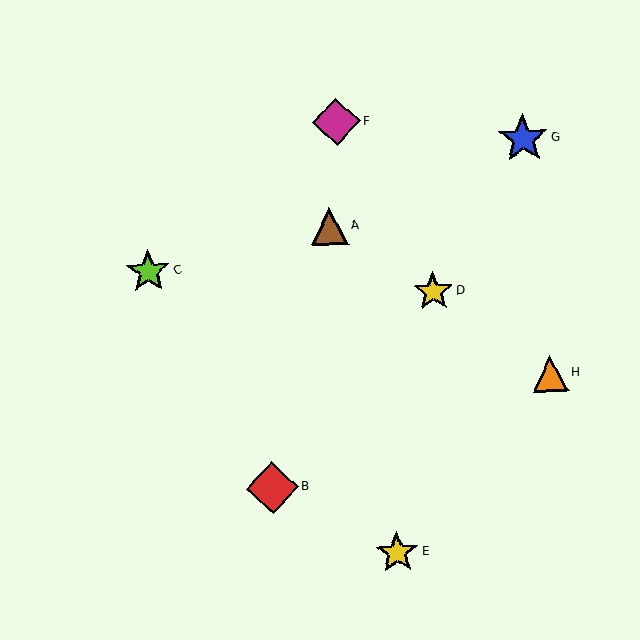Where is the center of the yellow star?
The center of the yellow star is at (397, 553).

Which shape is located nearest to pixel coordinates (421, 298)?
The yellow star (labeled D) at (433, 292) is nearest to that location.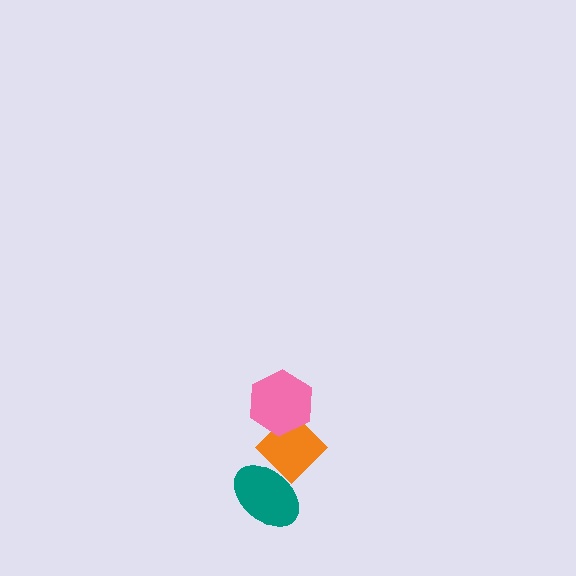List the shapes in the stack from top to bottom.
From top to bottom: the pink hexagon, the orange diamond, the teal ellipse.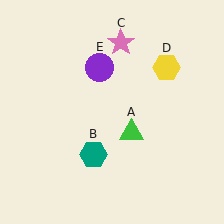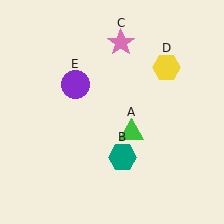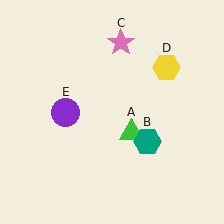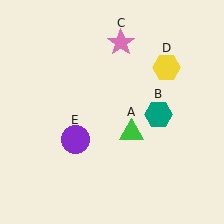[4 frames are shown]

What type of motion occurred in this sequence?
The teal hexagon (object B), purple circle (object E) rotated counterclockwise around the center of the scene.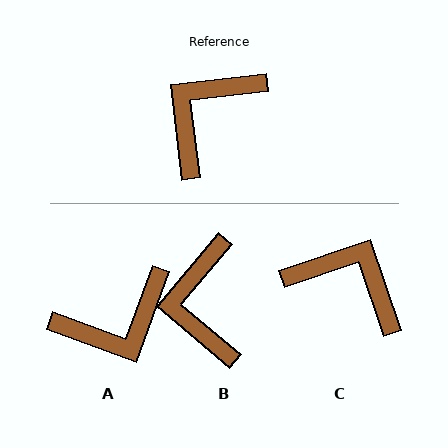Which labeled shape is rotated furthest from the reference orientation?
A, about 153 degrees away.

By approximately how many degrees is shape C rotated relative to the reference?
Approximately 78 degrees clockwise.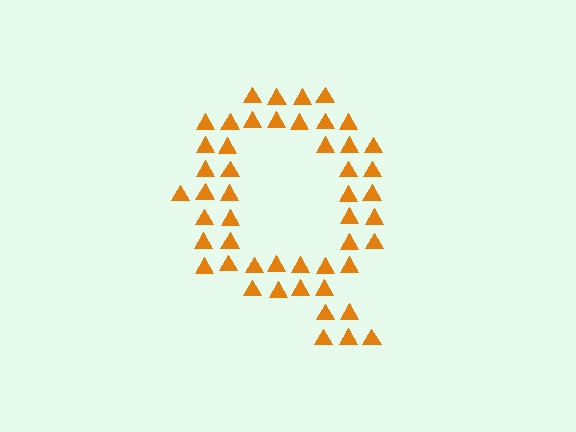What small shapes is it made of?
It is made of small triangles.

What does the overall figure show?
The overall figure shows the letter Q.